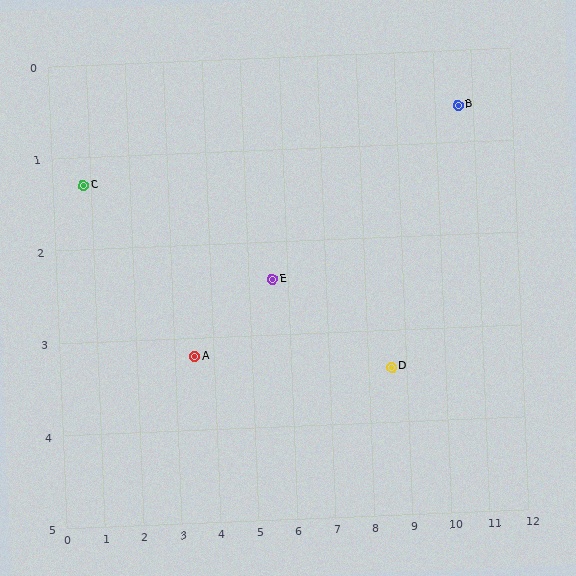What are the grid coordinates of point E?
Point E is at approximately (5.6, 2.4).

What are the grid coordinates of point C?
Point C is at approximately (0.8, 1.3).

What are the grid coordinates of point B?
Point B is at approximately (10.6, 0.6).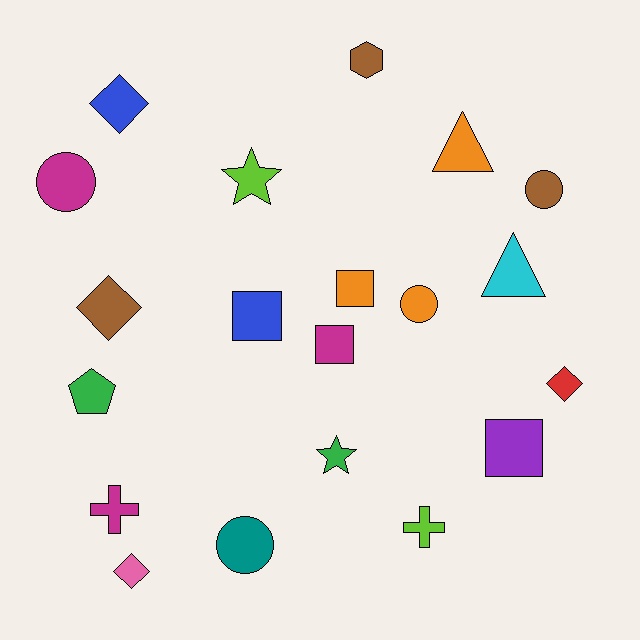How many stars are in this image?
There are 2 stars.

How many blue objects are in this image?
There are 2 blue objects.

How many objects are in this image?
There are 20 objects.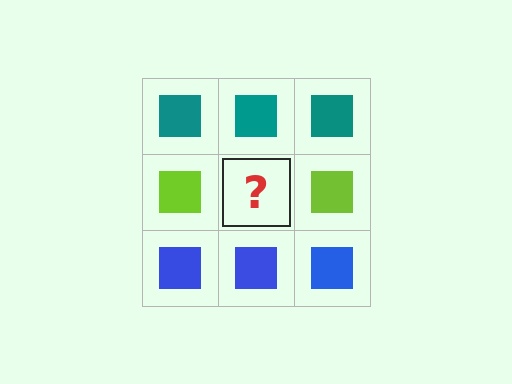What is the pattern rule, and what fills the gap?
The rule is that each row has a consistent color. The gap should be filled with a lime square.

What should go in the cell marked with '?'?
The missing cell should contain a lime square.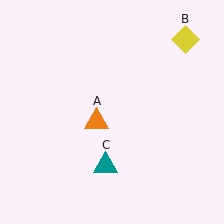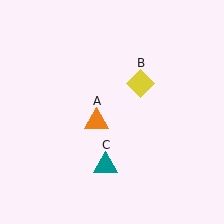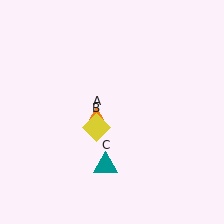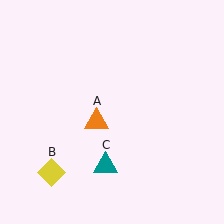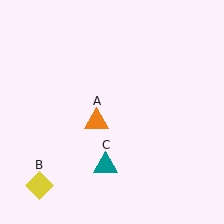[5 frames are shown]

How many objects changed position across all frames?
1 object changed position: yellow diamond (object B).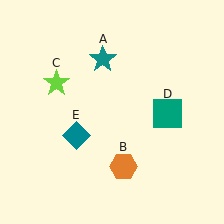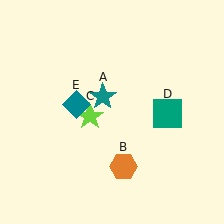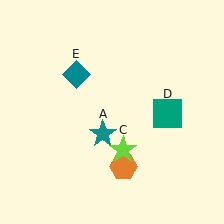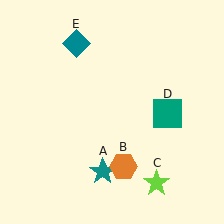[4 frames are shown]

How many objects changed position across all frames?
3 objects changed position: teal star (object A), lime star (object C), teal diamond (object E).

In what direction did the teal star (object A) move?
The teal star (object A) moved down.